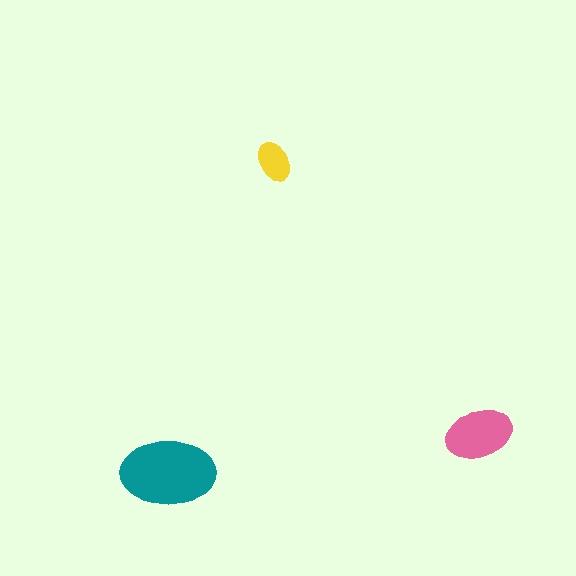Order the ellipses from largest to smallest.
the teal one, the pink one, the yellow one.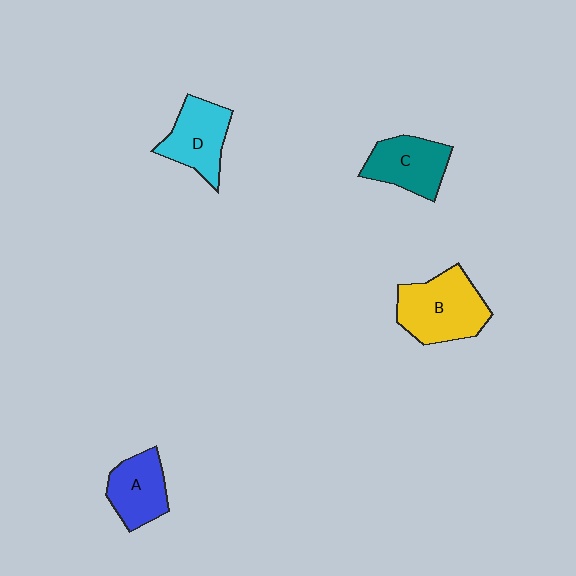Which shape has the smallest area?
Shape A (blue).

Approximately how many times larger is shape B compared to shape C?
Approximately 1.3 times.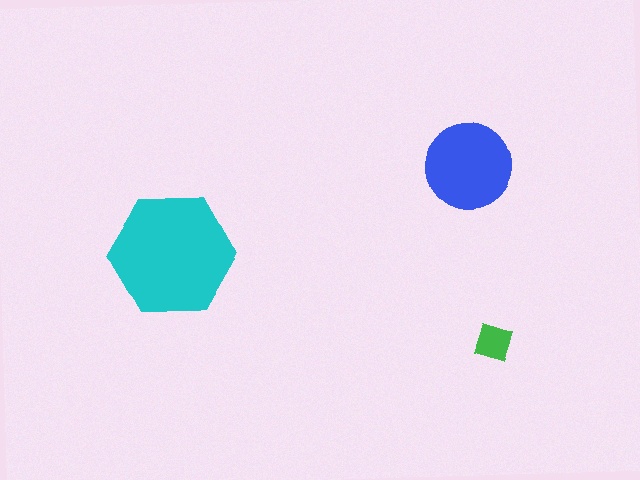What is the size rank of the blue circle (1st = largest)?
2nd.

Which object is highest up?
The blue circle is topmost.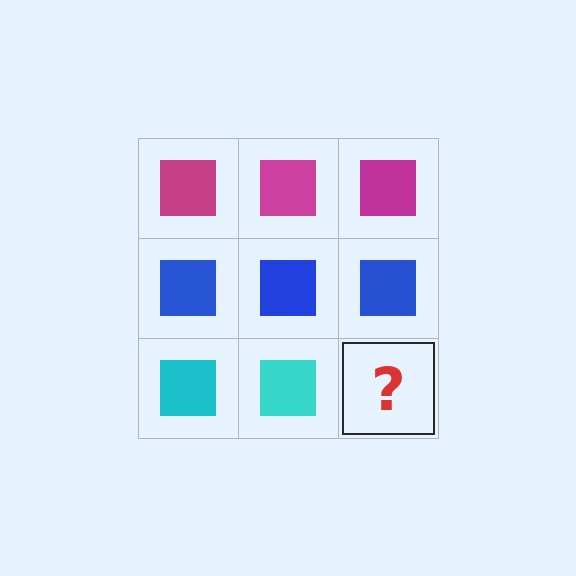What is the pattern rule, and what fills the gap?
The rule is that each row has a consistent color. The gap should be filled with a cyan square.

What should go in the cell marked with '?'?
The missing cell should contain a cyan square.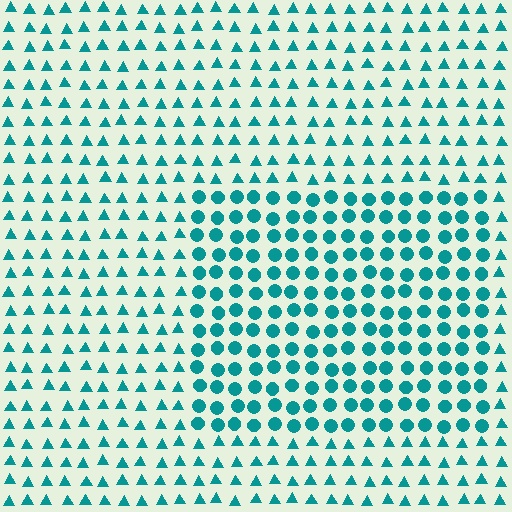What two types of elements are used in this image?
The image uses circles inside the rectangle region and triangles outside it.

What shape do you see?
I see a rectangle.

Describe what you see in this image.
The image is filled with small teal elements arranged in a uniform grid. A rectangle-shaped region contains circles, while the surrounding area contains triangles. The boundary is defined purely by the change in element shape.